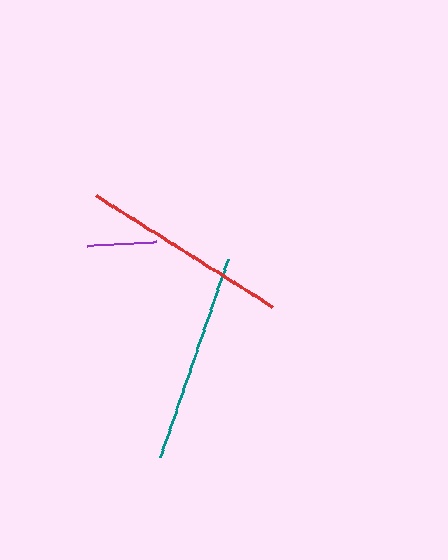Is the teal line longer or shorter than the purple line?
The teal line is longer than the purple line.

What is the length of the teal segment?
The teal segment is approximately 210 pixels long.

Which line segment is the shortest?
The purple line is the shortest at approximately 69 pixels.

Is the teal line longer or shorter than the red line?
The teal line is longer than the red line.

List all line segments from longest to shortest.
From longest to shortest: teal, red, purple.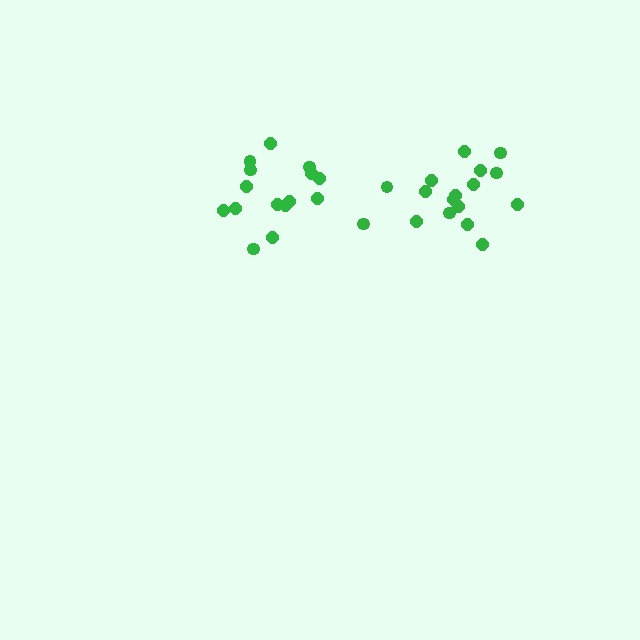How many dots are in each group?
Group 1: 15 dots, Group 2: 17 dots (32 total).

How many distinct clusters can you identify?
There are 2 distinct clusters.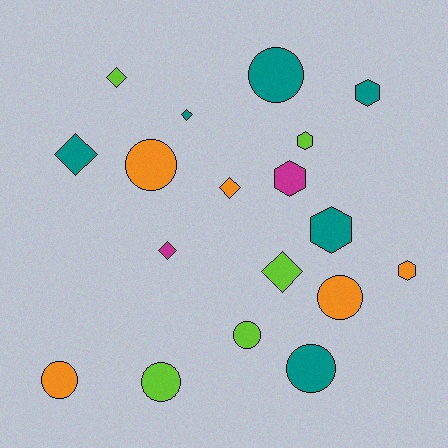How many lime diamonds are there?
There are 2 lime diamonds.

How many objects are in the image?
There are 18 objects.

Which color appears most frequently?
Teal, with 6 objects.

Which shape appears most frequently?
Circle, with 7 objects.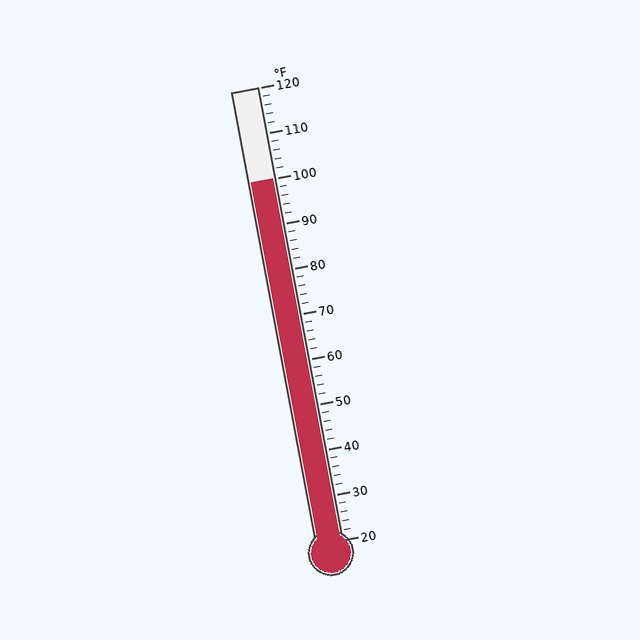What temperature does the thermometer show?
The thermometer shows approximately 100°F.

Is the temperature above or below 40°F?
The temperature is above 40°F.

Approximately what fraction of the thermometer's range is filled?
The thermometer is filled to approximately 80% of its range.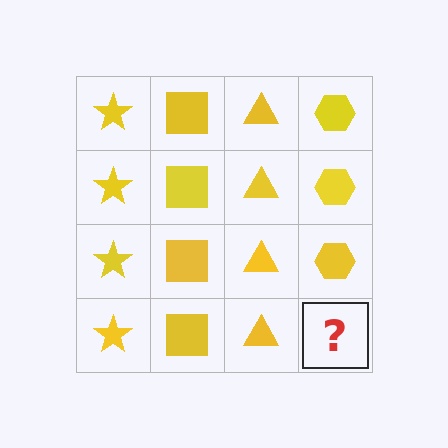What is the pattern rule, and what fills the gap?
The rule is that each column has a consistent shape. The gap should be filled with a yellow hexagon.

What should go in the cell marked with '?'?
The missing cell should contain a yellow hexagon.